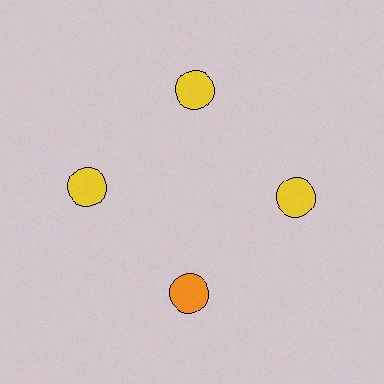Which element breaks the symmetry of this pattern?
The orange circle at roughly the 6 o'clock position breaks the symmetry. All other shapes are yellow circles.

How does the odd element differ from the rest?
It has a different color: orange instead of yellow.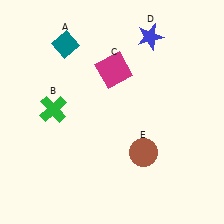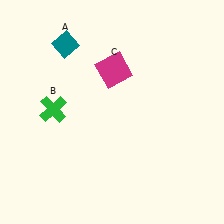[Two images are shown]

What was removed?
The brown circle (E), the blue star (D) were removed in Image 2.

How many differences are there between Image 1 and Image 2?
There are 2 differences between the two images.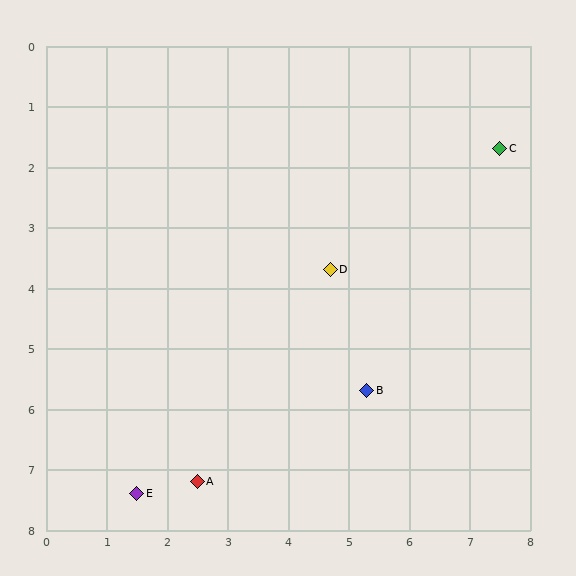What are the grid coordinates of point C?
Point C is at approximately (7.5, 1.7).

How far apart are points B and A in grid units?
Points B and A are about 3.2 grid units apart.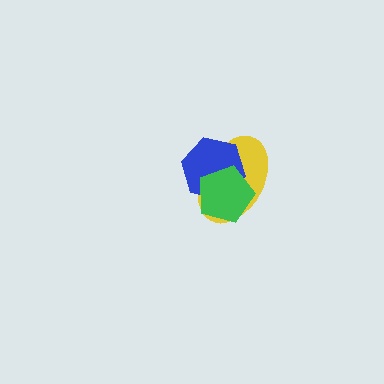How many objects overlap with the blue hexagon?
2 objects overlap with the blue hexagon.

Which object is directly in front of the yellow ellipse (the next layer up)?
The blue hexagon is directly in front of the yellow ellipse.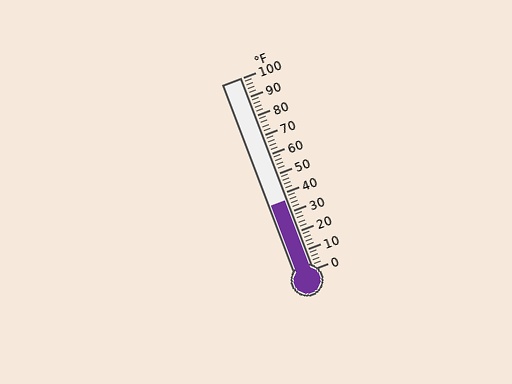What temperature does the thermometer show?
The thermometer shows approximately 36°F.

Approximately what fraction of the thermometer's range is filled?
The thermometer is filled to approximately 35% of its range.